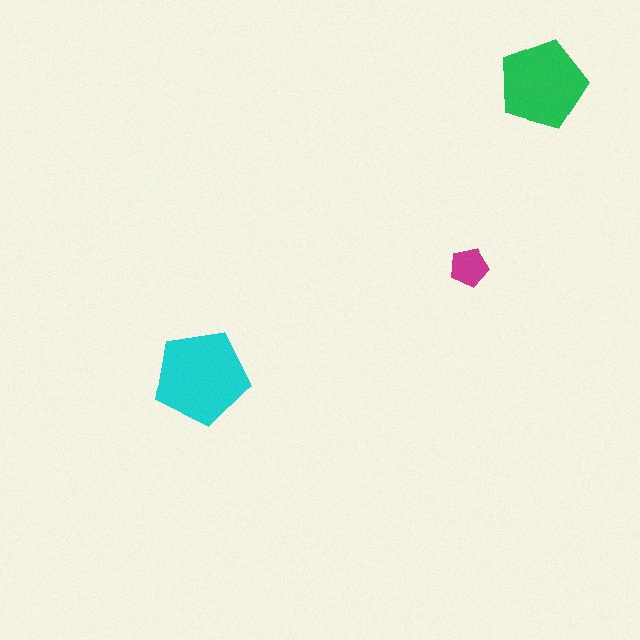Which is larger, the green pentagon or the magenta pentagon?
The green one.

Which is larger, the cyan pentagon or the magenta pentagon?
The cyan one.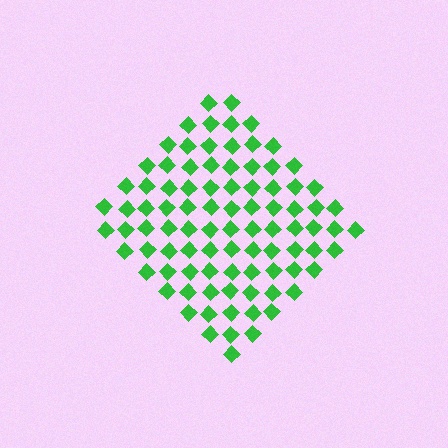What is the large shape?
The large shape is a diamond.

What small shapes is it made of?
It is made of small diamonds.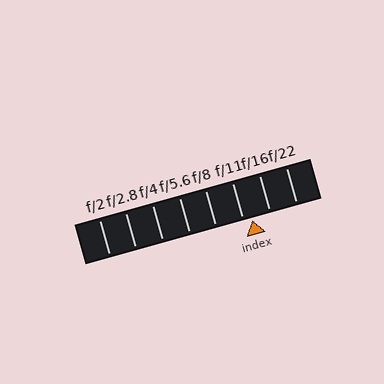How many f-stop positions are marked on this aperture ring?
There are 8 f-stop positions marked.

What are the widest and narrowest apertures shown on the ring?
The widest aperture shown is f/2 and the narrowest is f/22.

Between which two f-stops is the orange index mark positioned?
The index mark is between f/11 and f/16.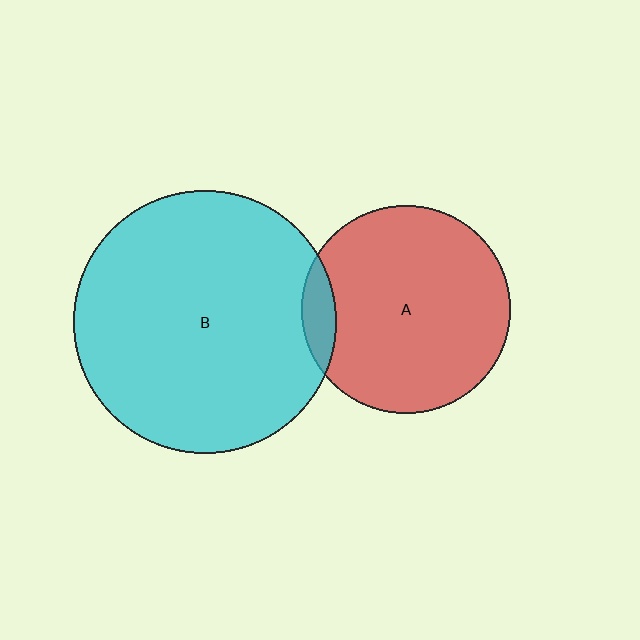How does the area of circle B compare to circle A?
Approximately 1.6 times.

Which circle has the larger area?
Circle B (cyan).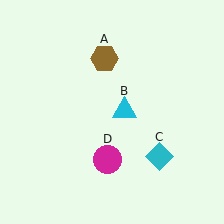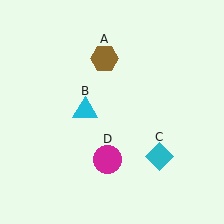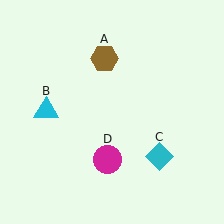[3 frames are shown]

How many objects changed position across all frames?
1 object changed position: cyan triangle (object B).